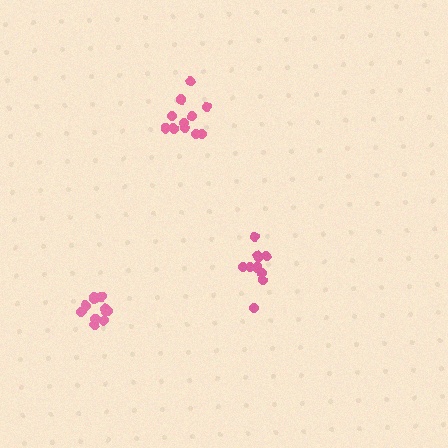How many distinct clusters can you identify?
There are 3 distinct clusters.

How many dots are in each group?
Group 1: 12 dots, Group 2: 11 dots, Group 3: 10 dots (33 total).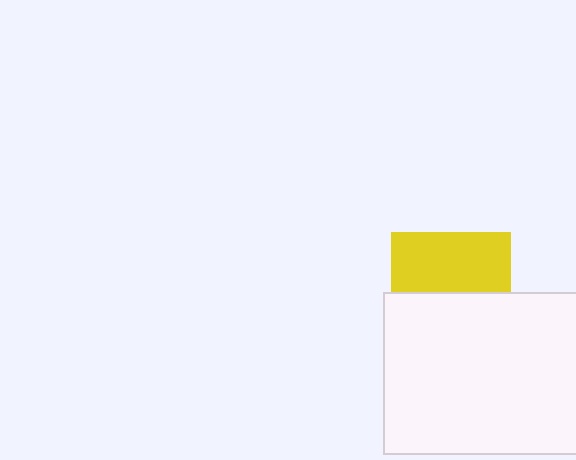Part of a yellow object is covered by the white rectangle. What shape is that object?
It is a square.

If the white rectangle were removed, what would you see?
You would see the complete yellow square.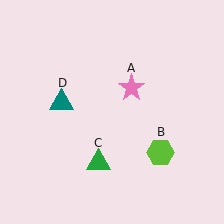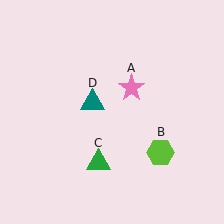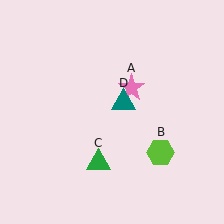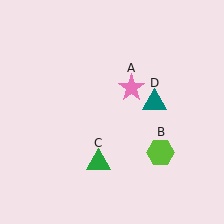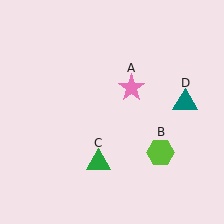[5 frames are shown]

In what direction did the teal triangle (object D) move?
The teal triangle (object D) moved right.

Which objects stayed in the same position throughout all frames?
Pink star (object A) and lime hexagon (object B) and green triangle (object C) remained stationary.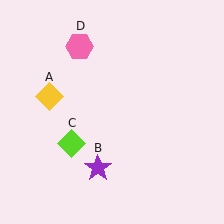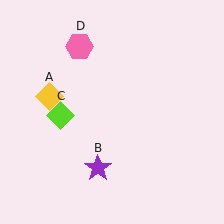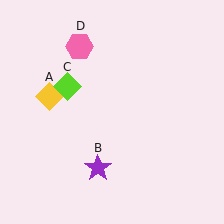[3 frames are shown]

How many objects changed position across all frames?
1 object changed position: lime diamond (object C).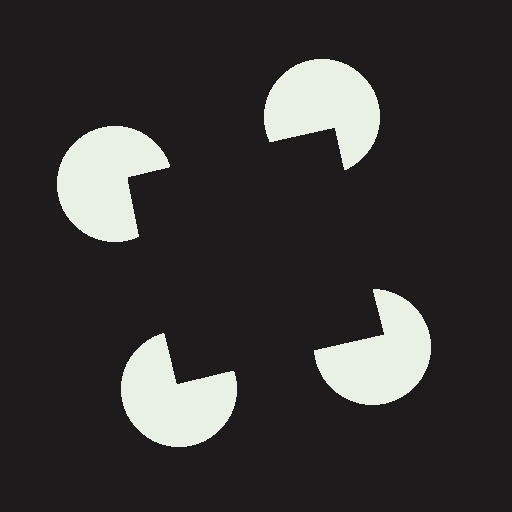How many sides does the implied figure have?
4 sides.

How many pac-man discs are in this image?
There are 4 — one at each vertex of the illusory square.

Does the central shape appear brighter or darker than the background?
It typically appears slightly darker than the background, even though no actual brightness change is drawn.